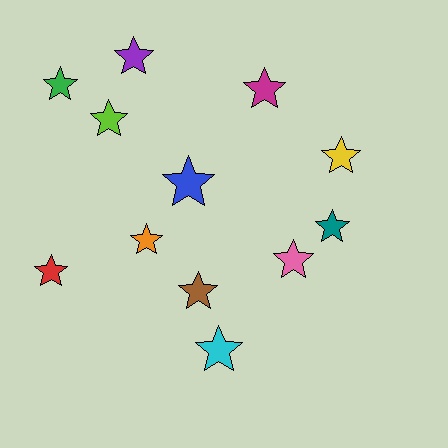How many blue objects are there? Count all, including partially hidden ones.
There is 1 blue object.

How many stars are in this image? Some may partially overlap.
There are 12 stars.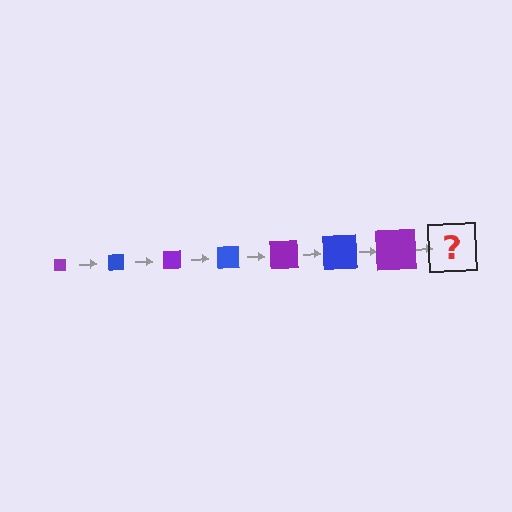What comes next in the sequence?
The next element should be a blue square, larger than the previous one.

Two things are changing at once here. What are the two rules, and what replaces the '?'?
The two rules are that the square grows larger each step and the color cycles through purple and blue. The '?' should be a blue square, larger than the previous one.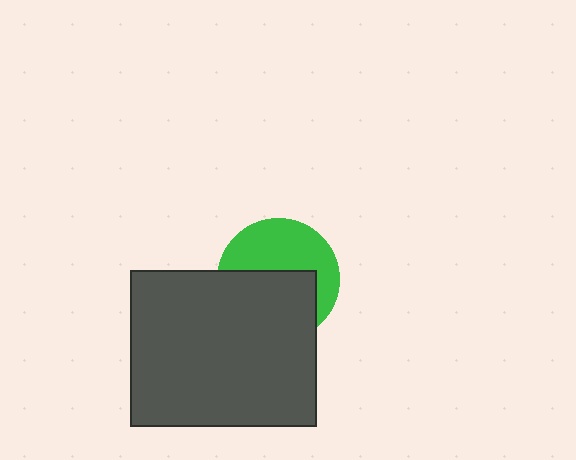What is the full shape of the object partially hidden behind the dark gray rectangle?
The partially hidden object is a green circle.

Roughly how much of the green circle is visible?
About half of it is visible (roughly 48%).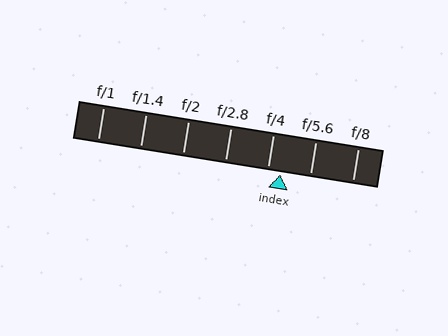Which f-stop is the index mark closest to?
The index mark is closest to f/4.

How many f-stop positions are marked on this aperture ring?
There are 7 f-stop positions marked.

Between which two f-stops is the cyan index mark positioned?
The index mark is between f/4 and f/5.6.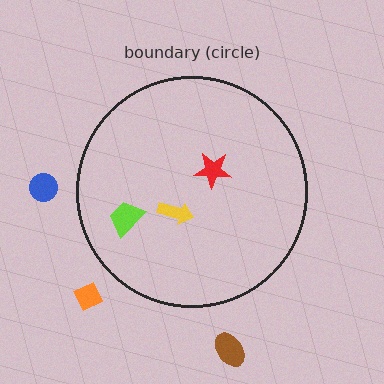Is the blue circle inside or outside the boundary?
Outside.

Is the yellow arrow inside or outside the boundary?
Inside.